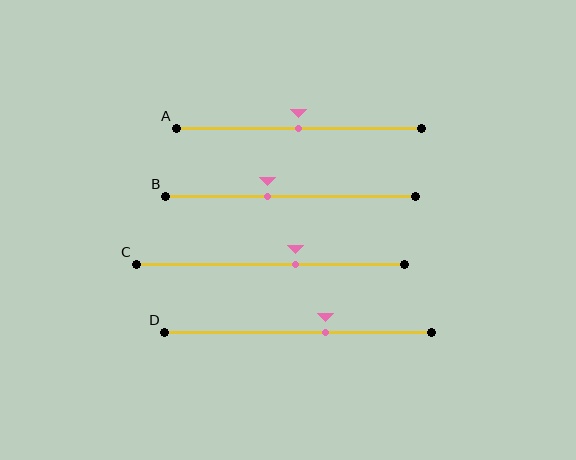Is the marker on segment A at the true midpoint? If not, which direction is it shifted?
Yes, the marker on segment A is at the true midpoint.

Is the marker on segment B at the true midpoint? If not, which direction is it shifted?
No, the marker on segment B is shifted to the left by about 9% of the segment length.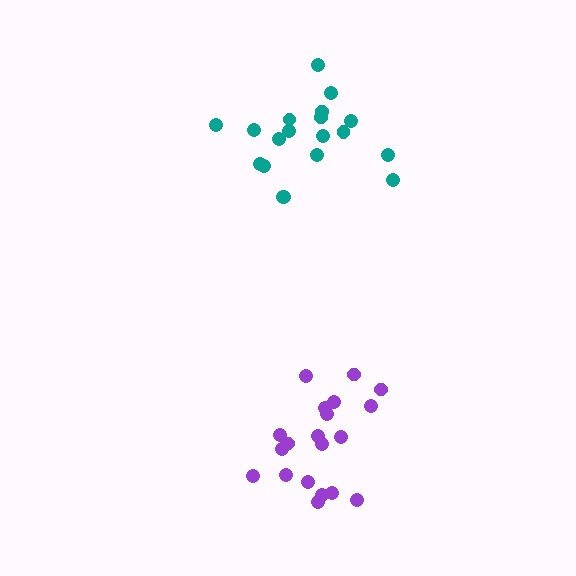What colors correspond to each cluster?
The clusters are colored: purple, teal.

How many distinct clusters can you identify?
There are 2 distinct clusters.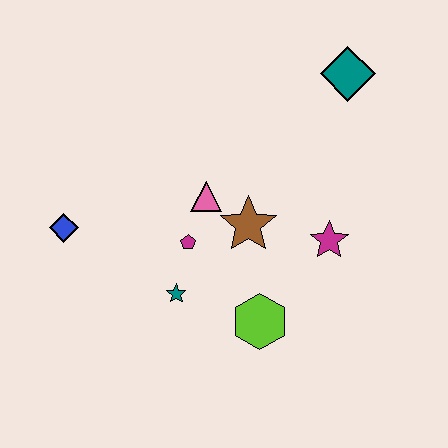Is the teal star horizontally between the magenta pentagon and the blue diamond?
Yes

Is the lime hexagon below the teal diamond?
Yes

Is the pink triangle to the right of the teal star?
Yes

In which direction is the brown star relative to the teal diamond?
The brown star is below the teal diamond.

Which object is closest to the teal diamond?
The magenta star is closest to the teal diamond.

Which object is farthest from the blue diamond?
The teal diamond is farthest from the blue diamond.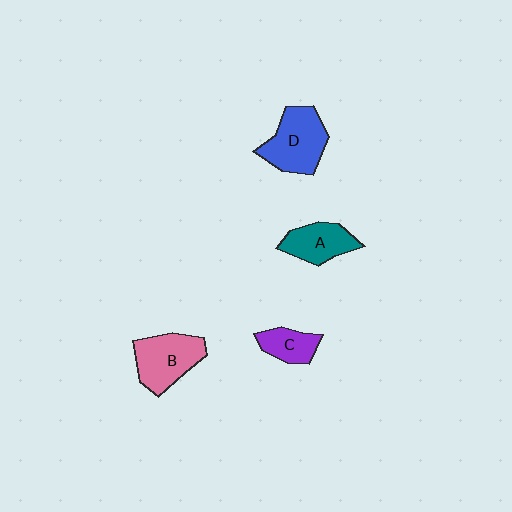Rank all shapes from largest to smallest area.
From largest to smallest: D (blue), B (pink), A (teal), C (purple).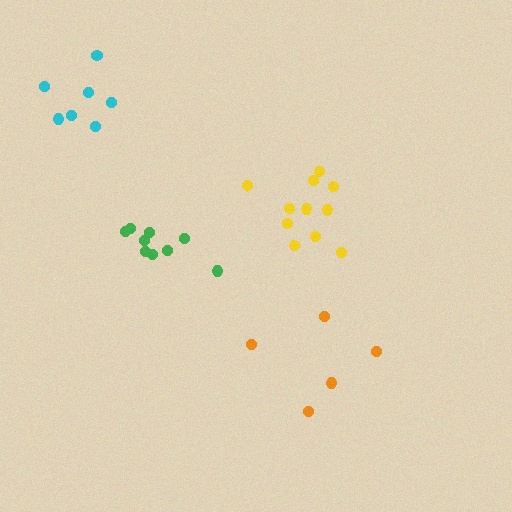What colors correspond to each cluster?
The clusters are colored: orange, yellow, cyan, green.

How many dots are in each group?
Group 1: 5 dots, Group 2: 11 dots, Group 3: 7 dots, Group 4: 9 dots (32 total).